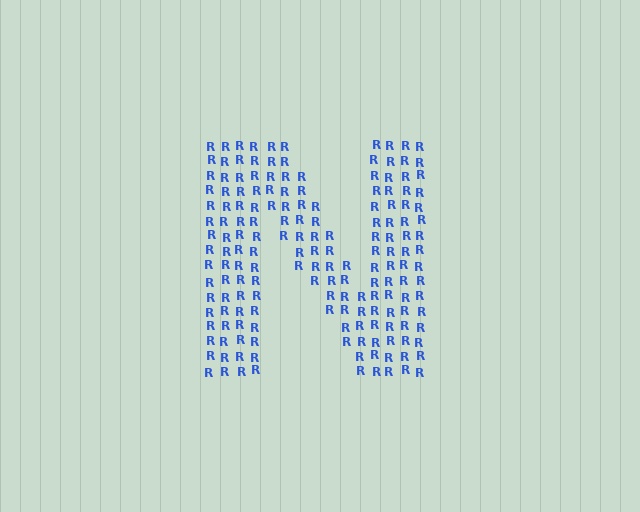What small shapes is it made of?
It is made of small letter R's.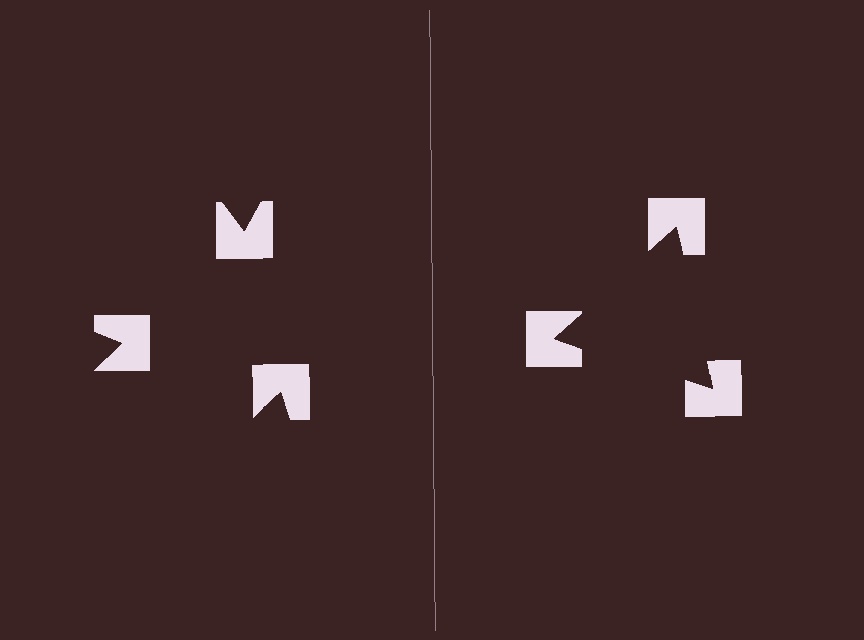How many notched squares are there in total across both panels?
6 — 3 on each side.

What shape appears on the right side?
An illusory triangle.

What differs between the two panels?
The notched squares are positioned identically on both sides; only the wedge orientations differ. On the right they align to a triangle; on the left they are misaligned.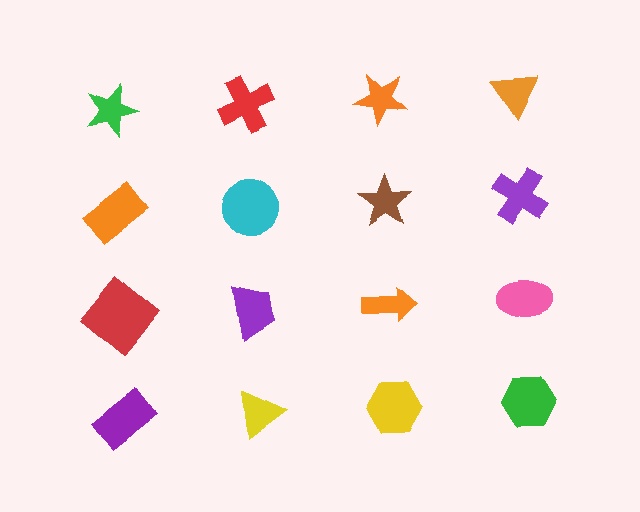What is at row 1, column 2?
A red cross.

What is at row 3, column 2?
A purple trapezoid.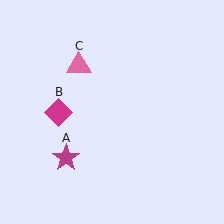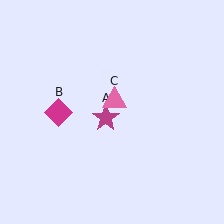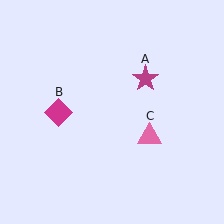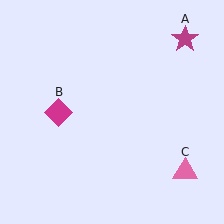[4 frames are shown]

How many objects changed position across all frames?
2 objects changed position: magenta star (object A), pink triangle (object C).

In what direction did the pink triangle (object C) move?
The pink triangle (object C) moved down and to the right.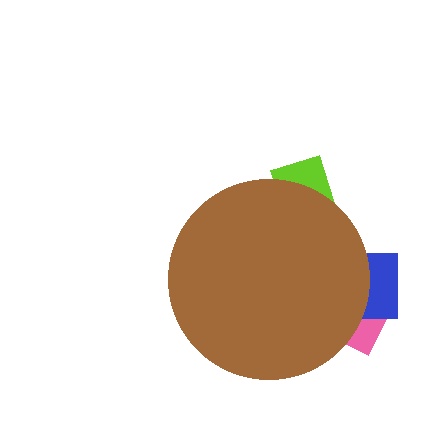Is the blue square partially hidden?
Yes, the blue square is partially hidden behind the brown circle.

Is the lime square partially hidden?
Yes, the lime square is partially hidden behind the brown circle.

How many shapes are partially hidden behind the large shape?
3 shapes are partially hidden.